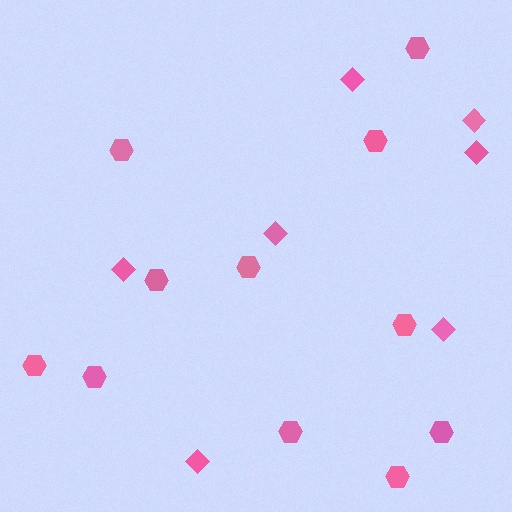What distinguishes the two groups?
There are 2 groups: one group of diamonds (7) and one group of hexagons (11).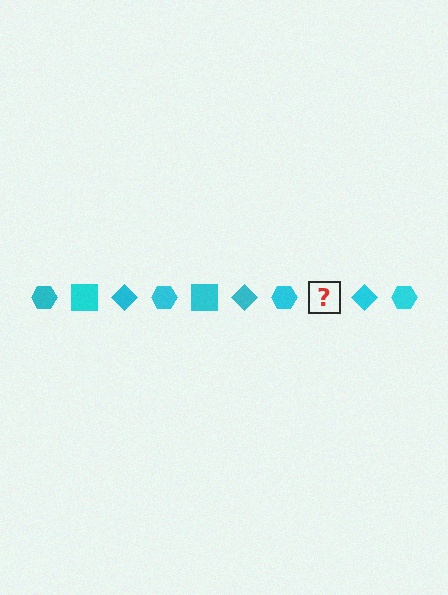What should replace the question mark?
The question mark should be replaced with a cyan square.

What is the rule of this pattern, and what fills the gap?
The rule is that the pattern cycles through hexagon, square, diamond shapes in cyan. The gap should be filled with a cyan square.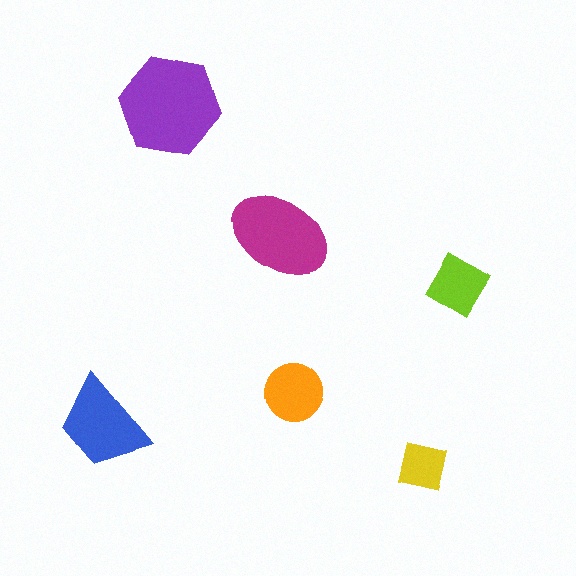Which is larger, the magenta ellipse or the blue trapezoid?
The magenta ellipse.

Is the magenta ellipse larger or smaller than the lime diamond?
Larger.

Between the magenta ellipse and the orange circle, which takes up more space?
The magenta ellipse.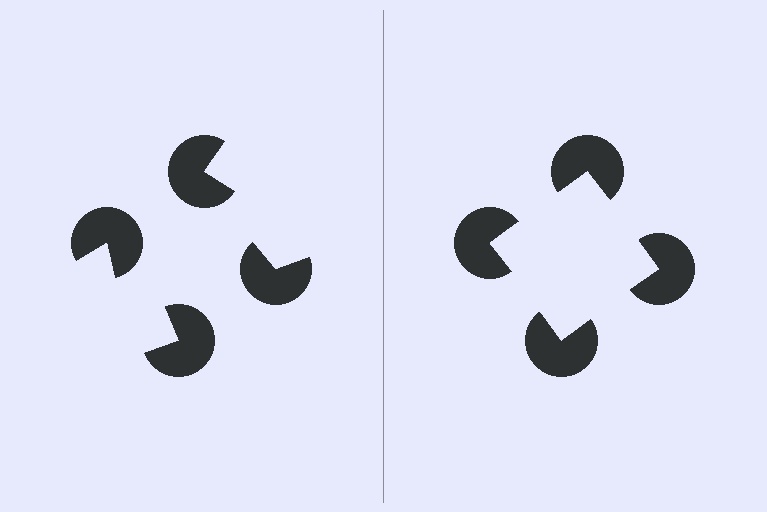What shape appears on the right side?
An illusory square.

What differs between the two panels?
The pac-man discs are positioned identically on both sides; only the wedge orientations differ. On the right they align to a square; on the left they are misaligned.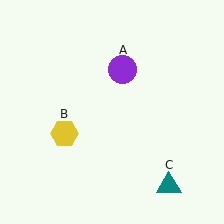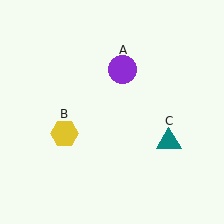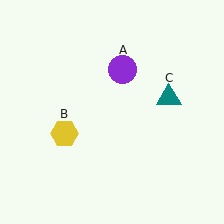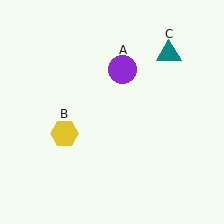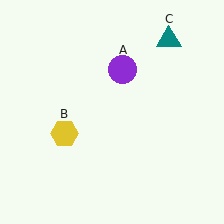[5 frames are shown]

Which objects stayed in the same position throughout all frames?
Purple circle (object A) and yellow hexagon (object B) remained stationary.